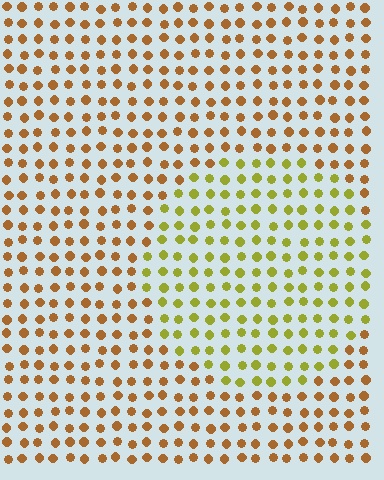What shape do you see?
I see a circle.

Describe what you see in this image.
The image is filled with small brown elements in a uniform arrangement. A circle-shaped region is visible where the elements are tinted to a slightly different hue, forming a subtle color boundary.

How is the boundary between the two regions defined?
The boundary is defined purely by a slight shift in hue (about 40 degrees). Spacing, size, and orientation are identical on both sides.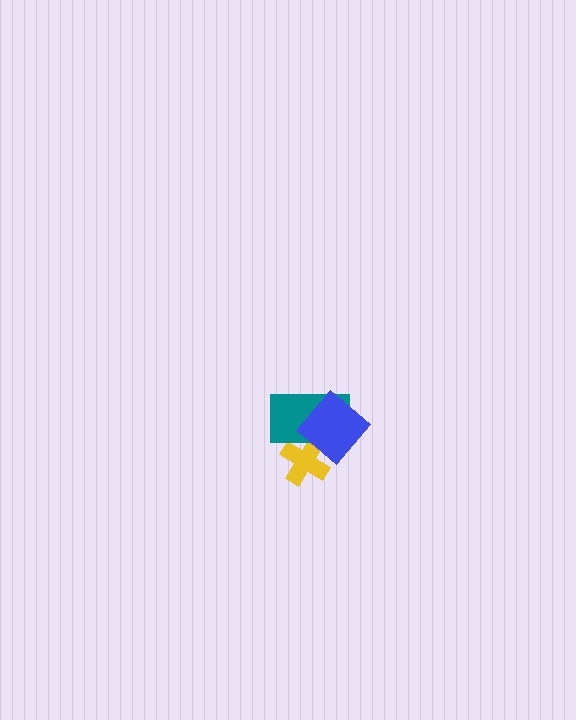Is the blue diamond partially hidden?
No, no other shape covers it.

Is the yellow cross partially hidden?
Yes, it is partially covered by another shape.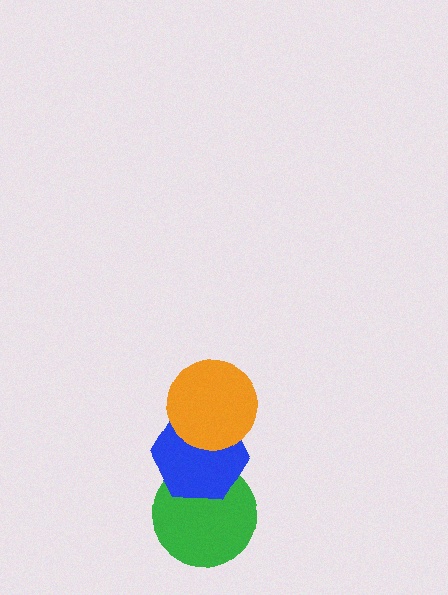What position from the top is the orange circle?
The orange circle is 1st from the top.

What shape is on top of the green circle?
The blue hexagon is on top of the green circle.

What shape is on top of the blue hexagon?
The orange circle is on top of the blue hexagon.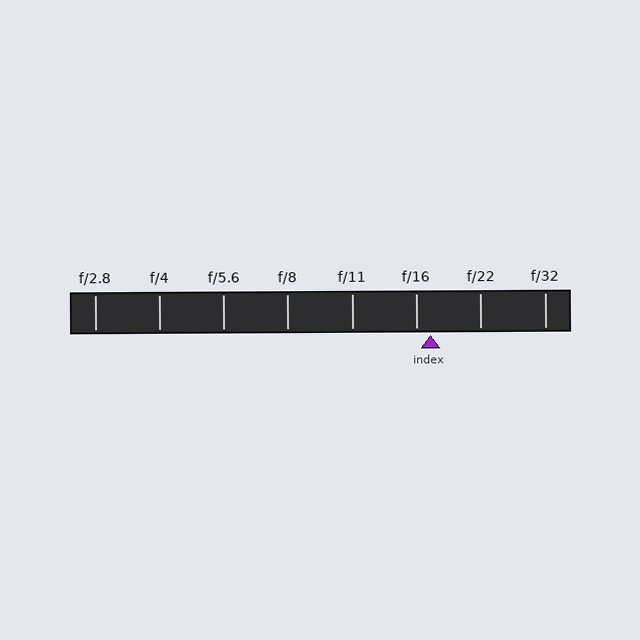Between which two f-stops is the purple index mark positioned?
The index mark is between f/16 and f/22.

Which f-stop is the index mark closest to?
The index mark is closest to f/16.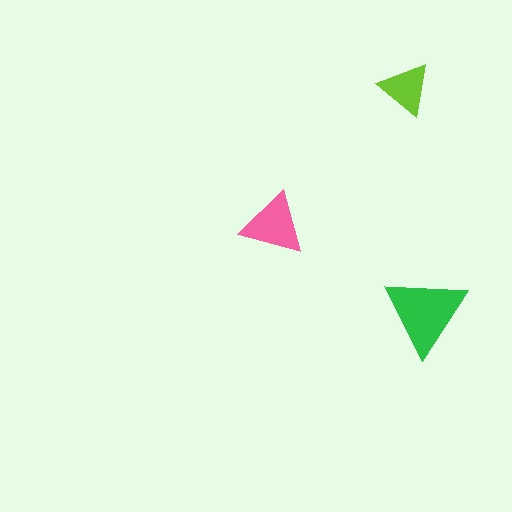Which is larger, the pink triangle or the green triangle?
The green one.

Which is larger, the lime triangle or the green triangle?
The green one.